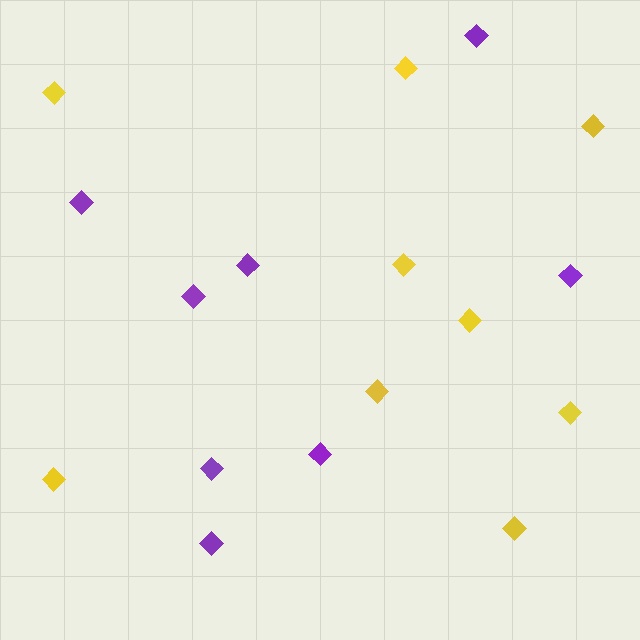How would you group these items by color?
There are 2 groups: one group of purple diamonds (8) and one group of yellow diamonds (9).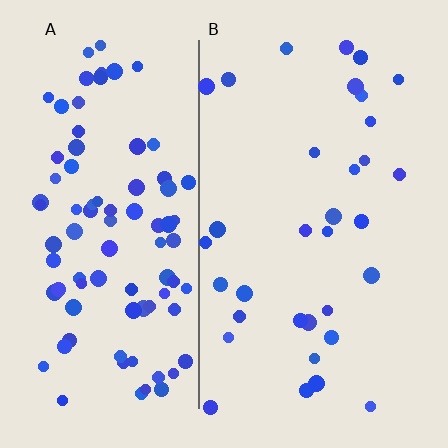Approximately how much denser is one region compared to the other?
Approximately 2.7× — region A over region B.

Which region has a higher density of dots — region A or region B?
A (the left).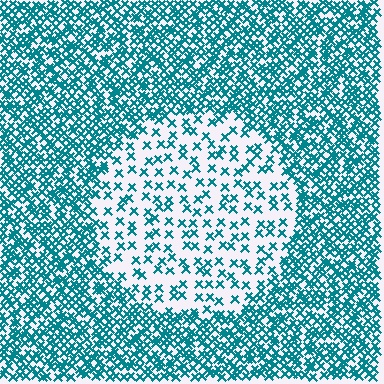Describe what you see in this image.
The image contains small teal elements arranged at two different densities. A circle-shaped region is visible where the elements are less densely packed than the surrounding area.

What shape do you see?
I see a circle.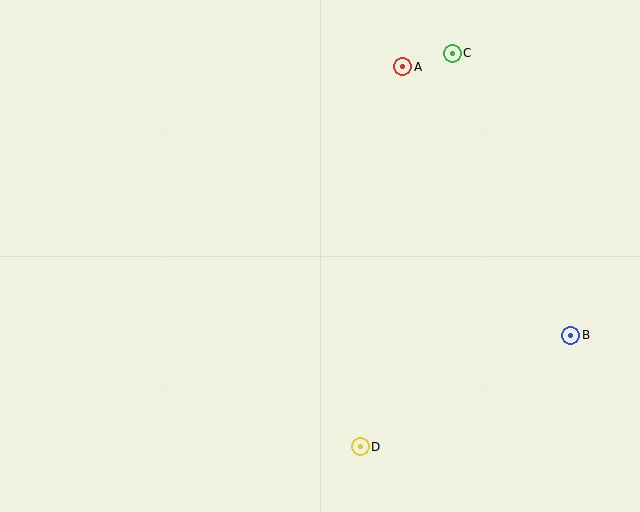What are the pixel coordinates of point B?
Point B is at (571, 335).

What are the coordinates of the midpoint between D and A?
The midpoint between D and A is at (381, 257).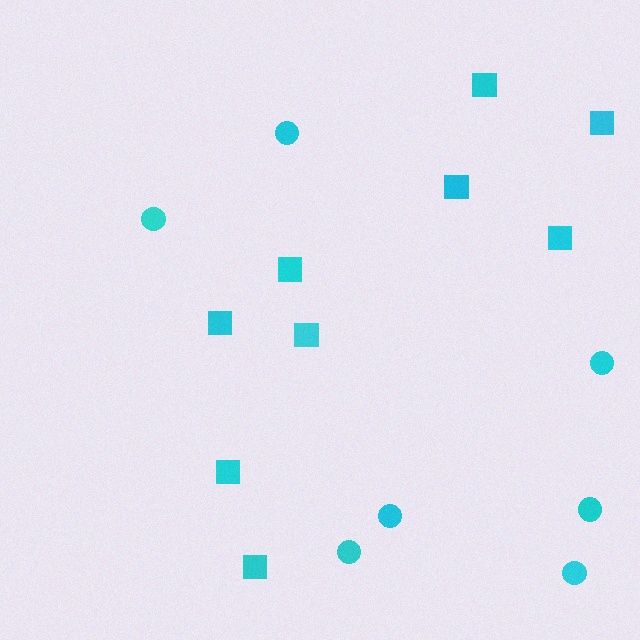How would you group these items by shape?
There are 2 groups: one group of circles (7) and one group of squares (9).